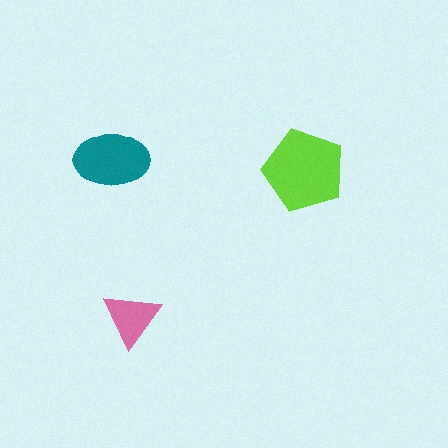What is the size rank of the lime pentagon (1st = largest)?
1st.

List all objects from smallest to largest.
The pink triangle, the teal ellipse, the lime pentagon.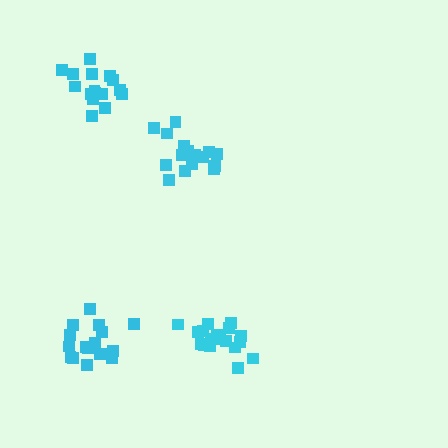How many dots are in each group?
Group 1: 18 dots, Group 2: 16 dots, Group 3: 18 dots, Group 4: 18 dots (70 total).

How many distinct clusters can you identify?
There are 4 distinct clusters.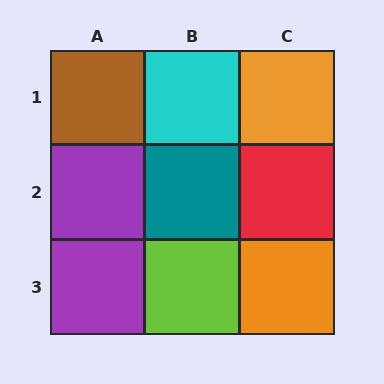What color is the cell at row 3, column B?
Lime.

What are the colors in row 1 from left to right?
Brown, cyan, orange.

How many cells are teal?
1 cell is teal.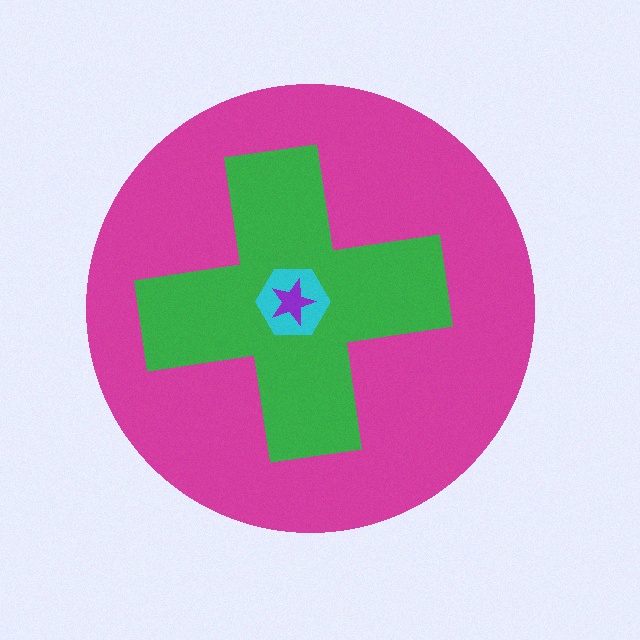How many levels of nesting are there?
4.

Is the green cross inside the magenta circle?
Yes.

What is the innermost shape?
The purple star.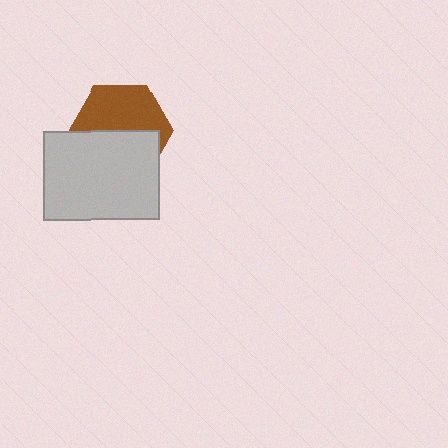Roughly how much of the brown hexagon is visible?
About half of it is visible (roughly 50%).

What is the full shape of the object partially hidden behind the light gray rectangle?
The partially hidden object is a brown hexagon.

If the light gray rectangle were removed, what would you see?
You would see the complete brown hexagon.